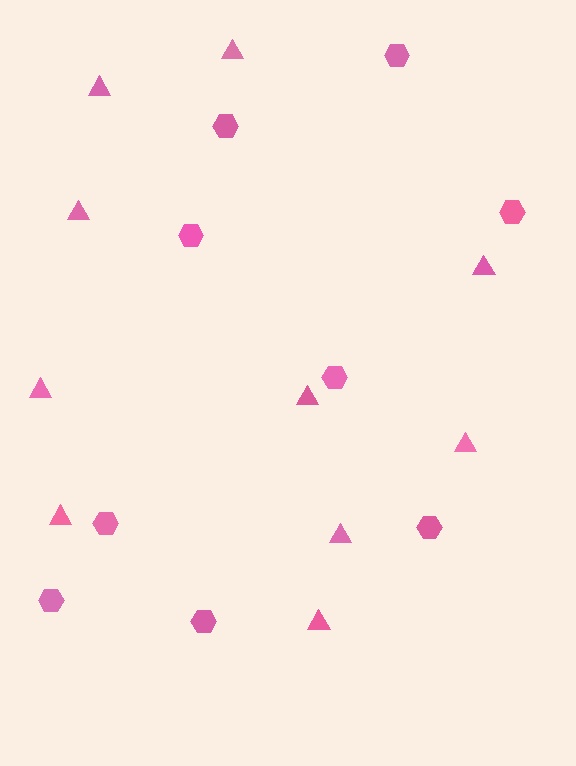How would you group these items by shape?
There are 2 groups: one group of triangles (10) and one group of hexagons (9).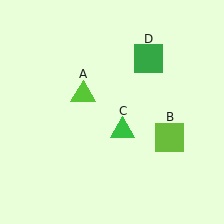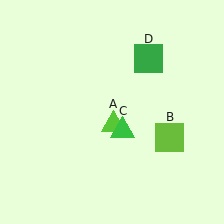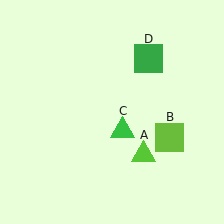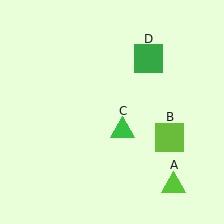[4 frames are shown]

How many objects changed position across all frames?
1 object changed position: lime triangle (object A).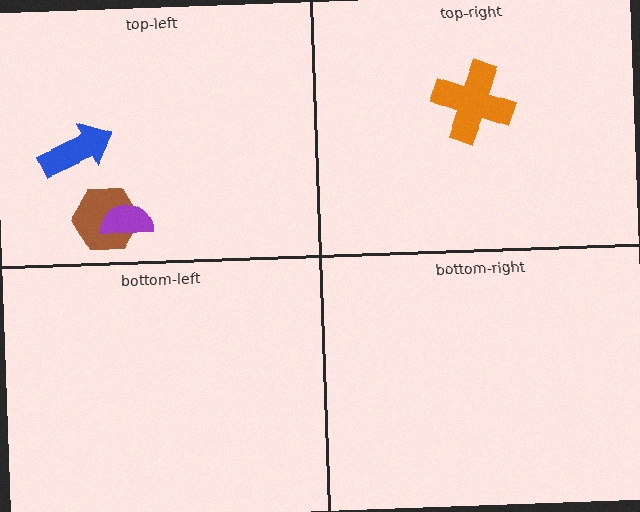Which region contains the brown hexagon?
The top-left region.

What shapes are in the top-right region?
The orange cross.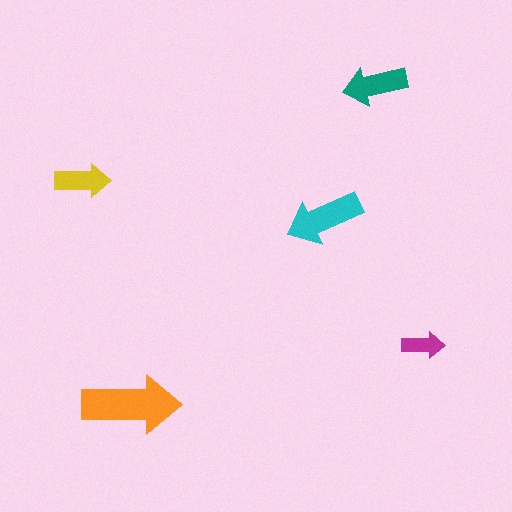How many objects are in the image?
There are 5 objects in the image.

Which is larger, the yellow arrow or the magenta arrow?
The yellow one.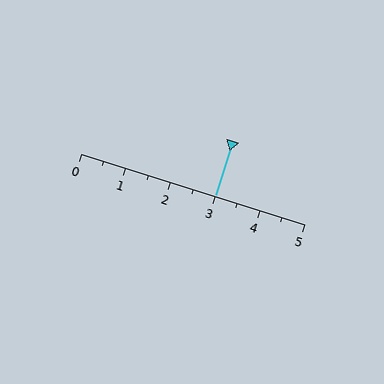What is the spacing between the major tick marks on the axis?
The major ticks are spaced 1 apart.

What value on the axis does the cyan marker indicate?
The marker indicates approximately 3.